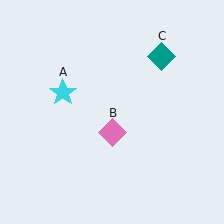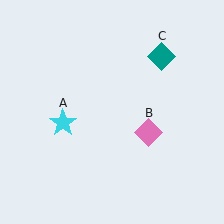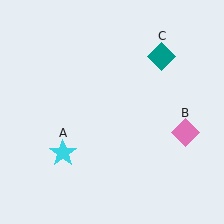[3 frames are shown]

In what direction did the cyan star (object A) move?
The cyan star (object A) moved down.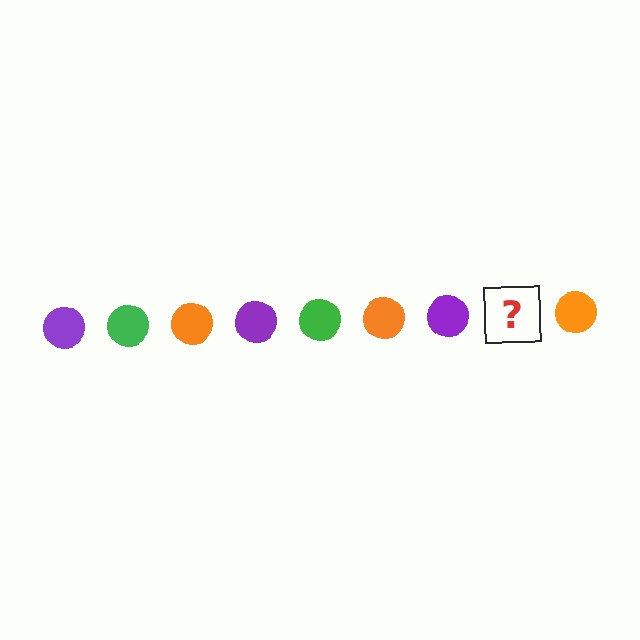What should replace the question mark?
The question mark should be replaced with a green circle.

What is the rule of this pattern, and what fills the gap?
The rule is that the pattern cycles through purple, green, orange circles. The gap should be filled with a green circle.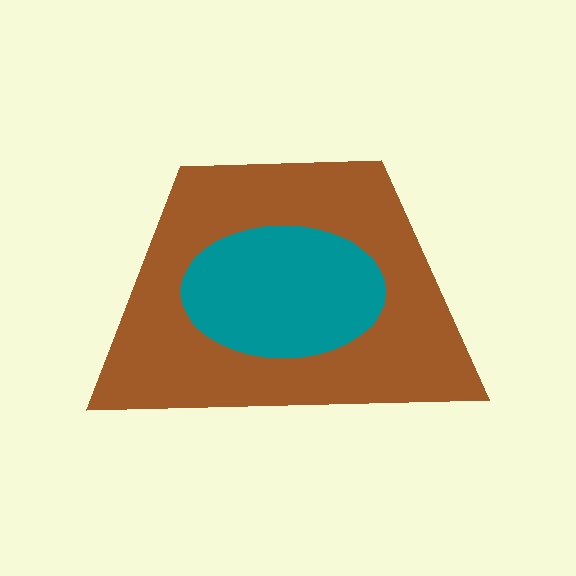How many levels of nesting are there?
2.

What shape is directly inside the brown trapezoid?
The teal ellipse.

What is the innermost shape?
The teal ellipse.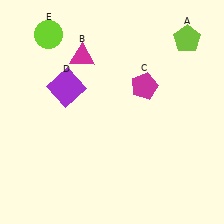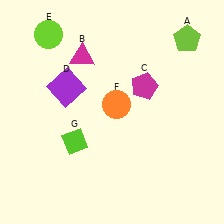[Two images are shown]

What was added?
An orange circle (F), a lime diamond (G) were added in Image 2.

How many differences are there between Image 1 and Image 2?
There are 2 differences between the two images.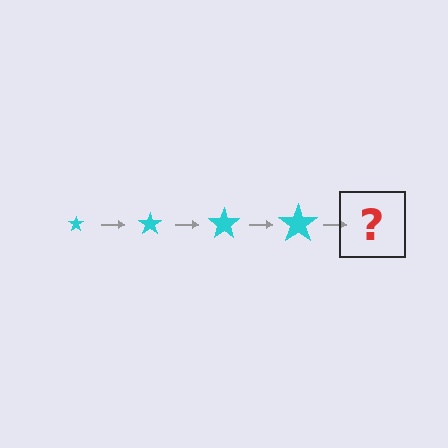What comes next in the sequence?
The next element should be a cyan star, larger than the previous one.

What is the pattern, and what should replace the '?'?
The pattern is that the star gets progressively larger each step. The '?' should be a cyan star, larger than the previous one.